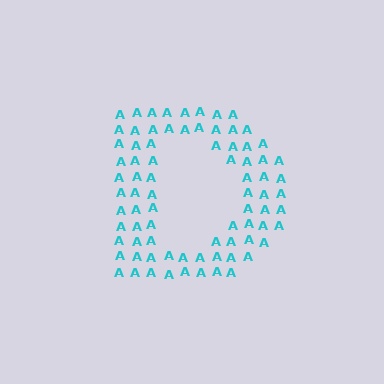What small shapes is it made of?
It is made of small letter A's.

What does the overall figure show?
The overall figure shows the letter D.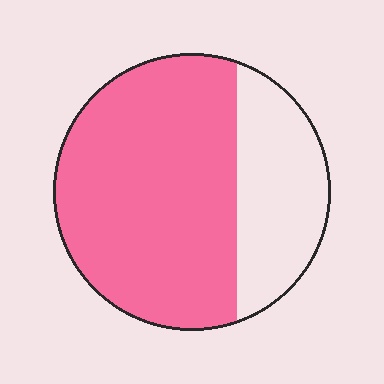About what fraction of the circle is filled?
About two thirds (2/3).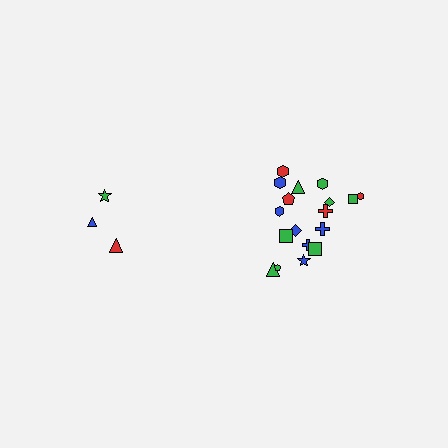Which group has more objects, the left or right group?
The right group.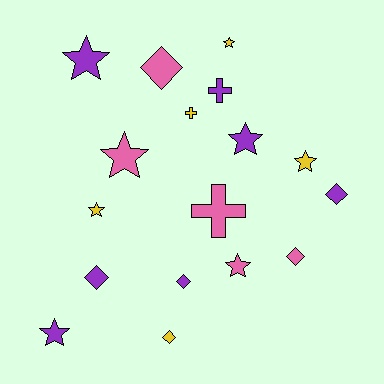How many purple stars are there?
There are 3 purple stars.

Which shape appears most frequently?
Star, with 8 objects.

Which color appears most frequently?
Purple, with 7 objects.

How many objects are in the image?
There are 17 objects.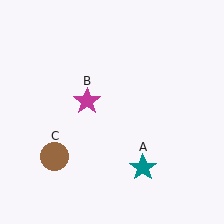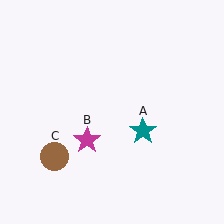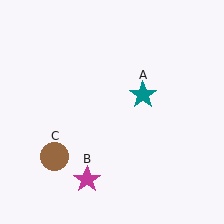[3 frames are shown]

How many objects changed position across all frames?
2 objects changed position: teal star (object A), magenta star (object B).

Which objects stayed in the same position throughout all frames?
Brown circle (object C) remained stationary.